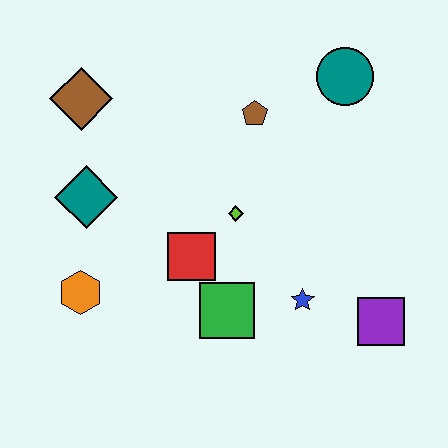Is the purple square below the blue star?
Yes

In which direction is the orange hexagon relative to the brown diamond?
The orange hexagon is below the brown diamond.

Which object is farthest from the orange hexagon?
The teal circle is farthest from the orange hexagon.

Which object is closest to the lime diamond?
The red square is closest to the lime diamond.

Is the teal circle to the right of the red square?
Yes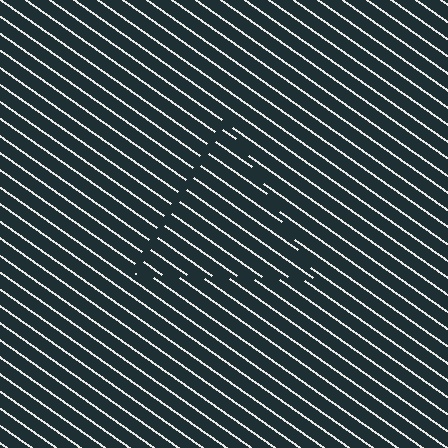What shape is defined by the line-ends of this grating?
An illusory triangle. The interior of the shape contains the same grating, shifted by half a period — the contour is defined by the phase discontinuity where line-ends from the inner and outer gratings abut.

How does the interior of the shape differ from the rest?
The interior of the shape contains the same grating, shifted by half a period — the contour is defined by the phase discontinuity where line-ends from the inner and outer gratings abut.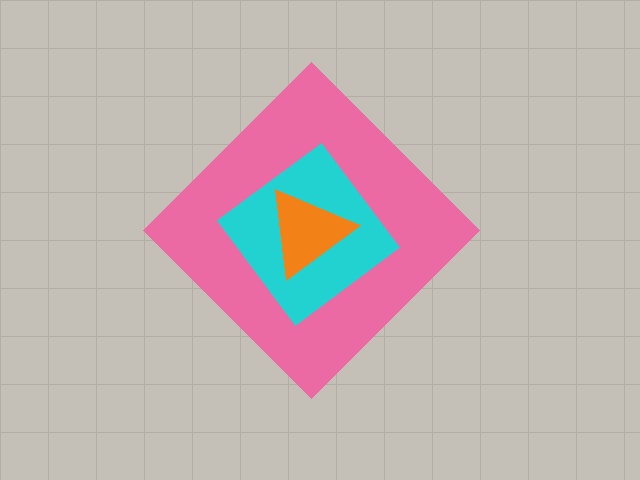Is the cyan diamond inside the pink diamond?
Yes.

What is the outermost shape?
The pink diamond.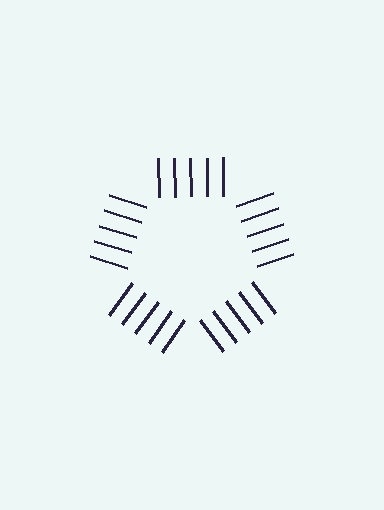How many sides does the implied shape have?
5 sides — the line-ends trace a pentagon.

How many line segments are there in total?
25 — 5 along each of the 5 edges.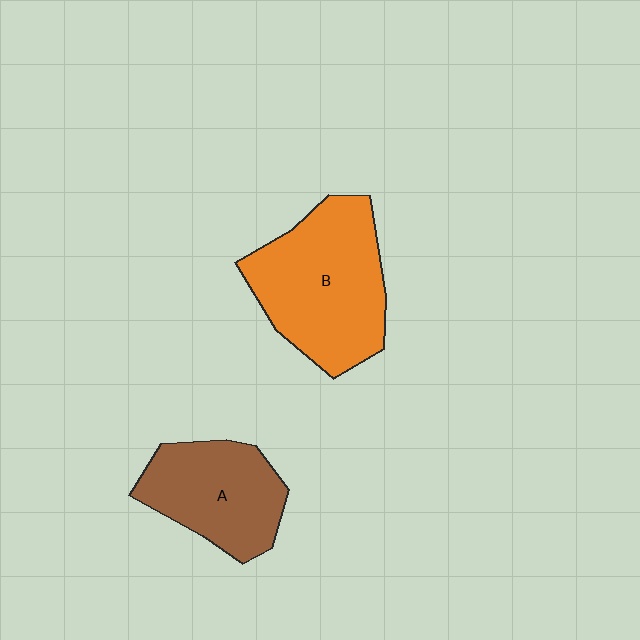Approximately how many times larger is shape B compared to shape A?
Approximately 1.4 times.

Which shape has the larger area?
Shape B (orange).